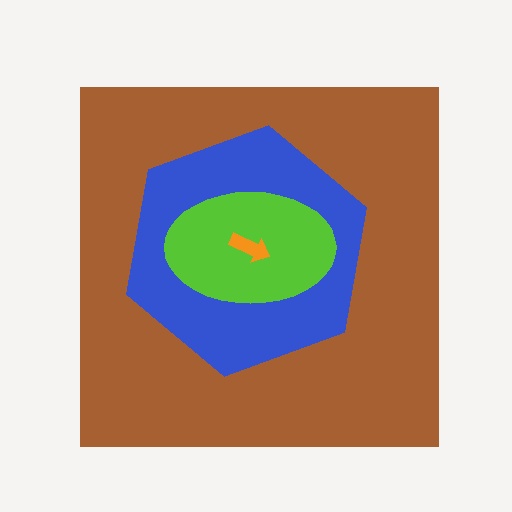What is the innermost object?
The orange arrow.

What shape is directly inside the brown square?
The blue hexagon.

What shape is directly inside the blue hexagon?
The lime ellipse.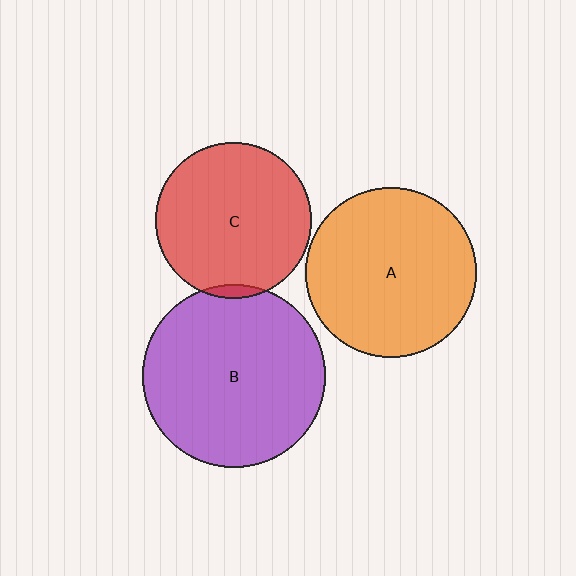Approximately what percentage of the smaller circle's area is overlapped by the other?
Approximately 5%.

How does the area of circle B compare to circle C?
Approximately 1.4 times.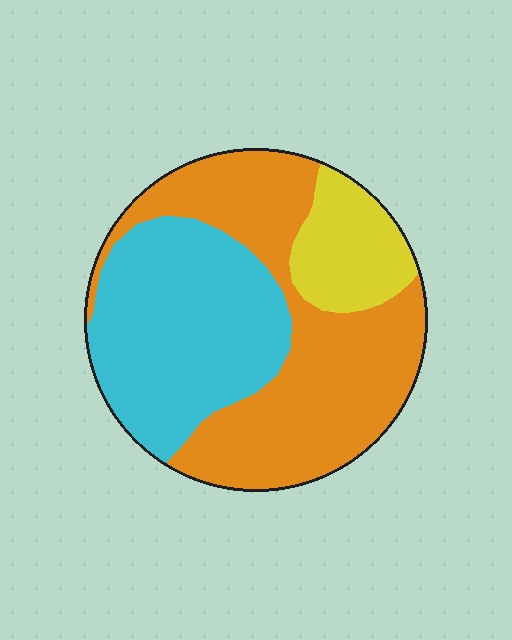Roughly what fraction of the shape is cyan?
Cyan covers roughly 40% of the shape.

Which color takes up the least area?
Yellow, at roughly 15%.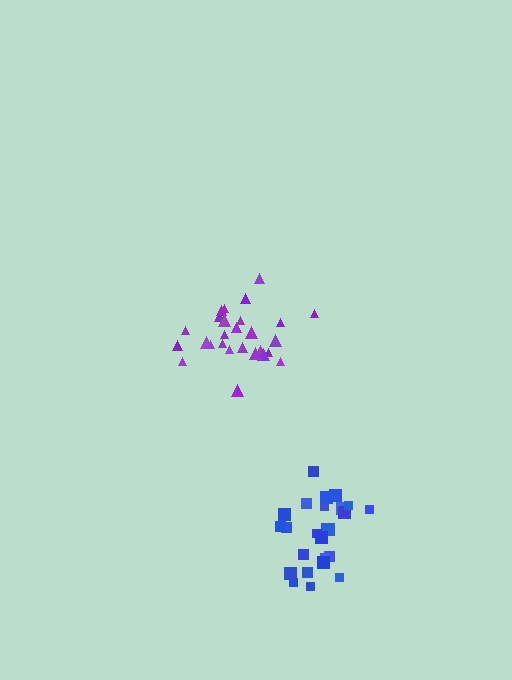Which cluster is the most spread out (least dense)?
Purple.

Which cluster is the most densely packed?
Blue.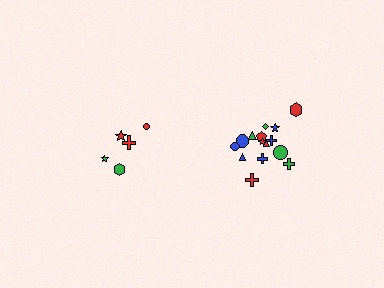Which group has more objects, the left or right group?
The right group.